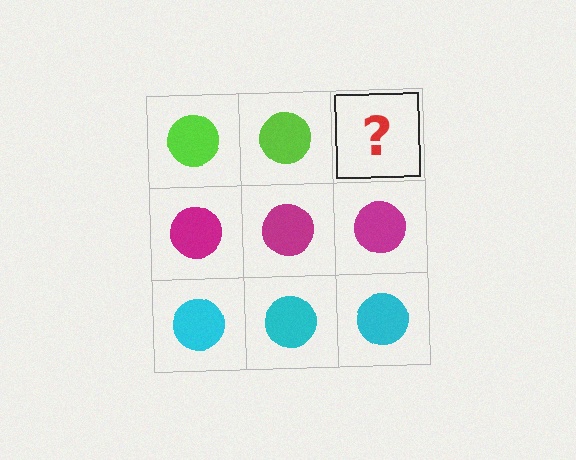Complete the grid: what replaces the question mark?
The question mark should be replaced with a lime circle.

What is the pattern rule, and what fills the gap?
The rule is that each row has a consistent color. The gap should be filled with a lime circle.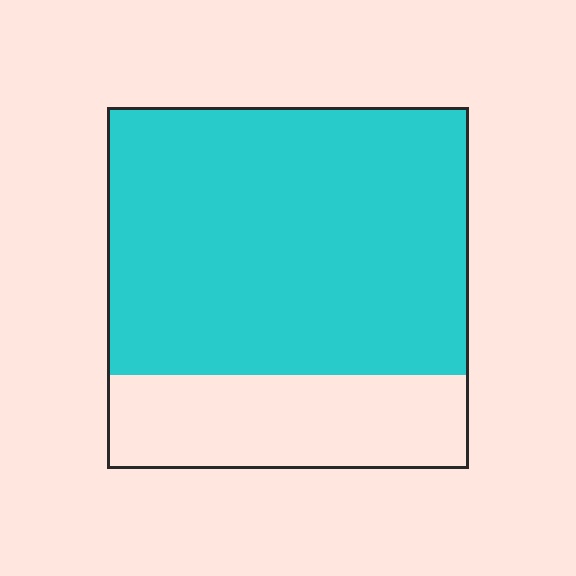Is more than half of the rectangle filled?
Yes.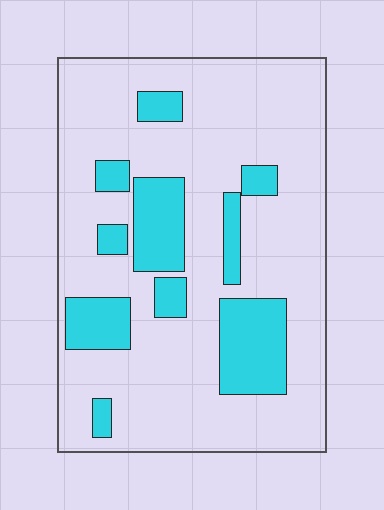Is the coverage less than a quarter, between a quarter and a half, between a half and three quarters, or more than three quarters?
Less than a quarter.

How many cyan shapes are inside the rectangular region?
10.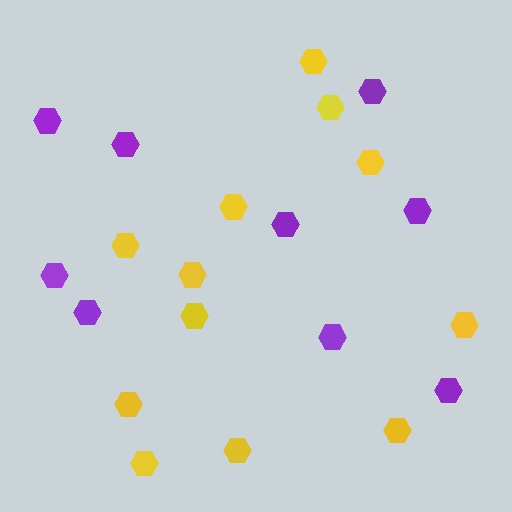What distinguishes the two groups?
There are 2 groups: one group of purple hexagons (9) and one group of yellow hexagons (12).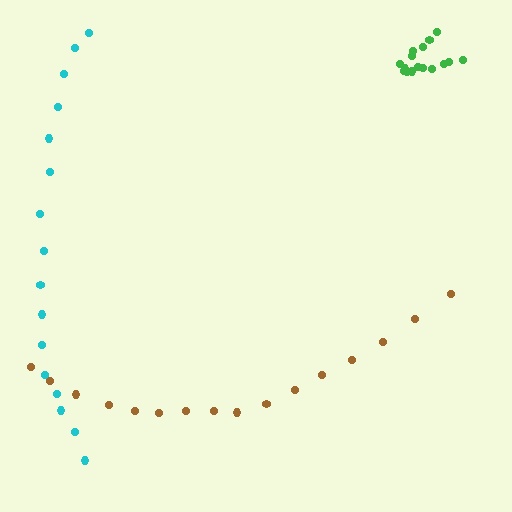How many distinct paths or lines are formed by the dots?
There are 3 distinct paths.